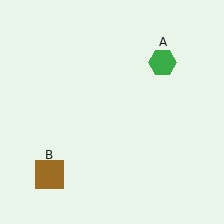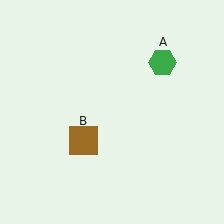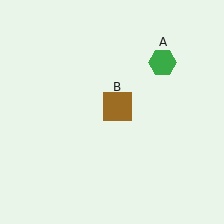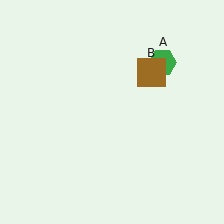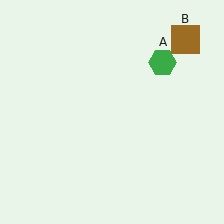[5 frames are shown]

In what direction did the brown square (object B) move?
The brown square (object B) moved up and to the right.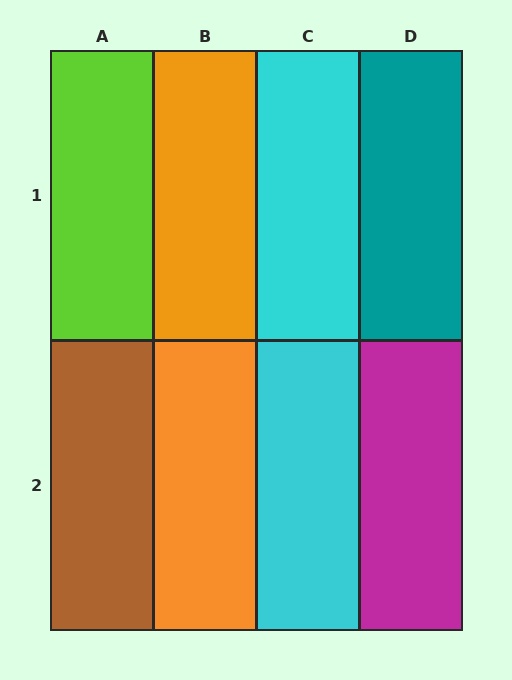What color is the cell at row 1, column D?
Teal.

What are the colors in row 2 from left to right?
Brown, orange, cyan, magenta.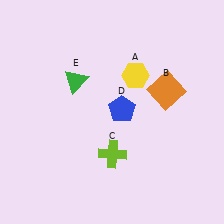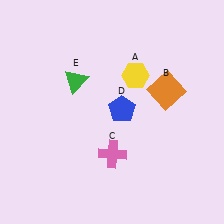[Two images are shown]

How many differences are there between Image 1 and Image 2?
There is 1 difference between the two images.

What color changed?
The cross (C) changed from lime in Image 1 to pink in Image 2.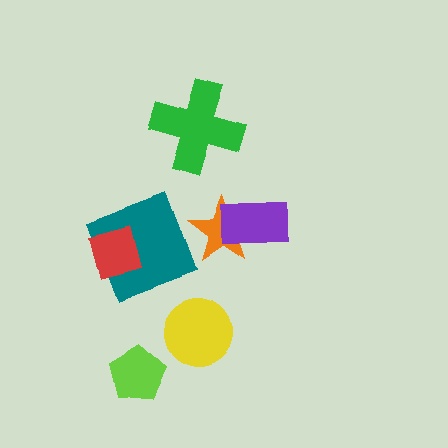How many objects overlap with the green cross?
0 objects overlap with the green cross.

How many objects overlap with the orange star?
1 object overlaps with the orange star.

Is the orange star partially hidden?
Yes, it is partially covered by another shape.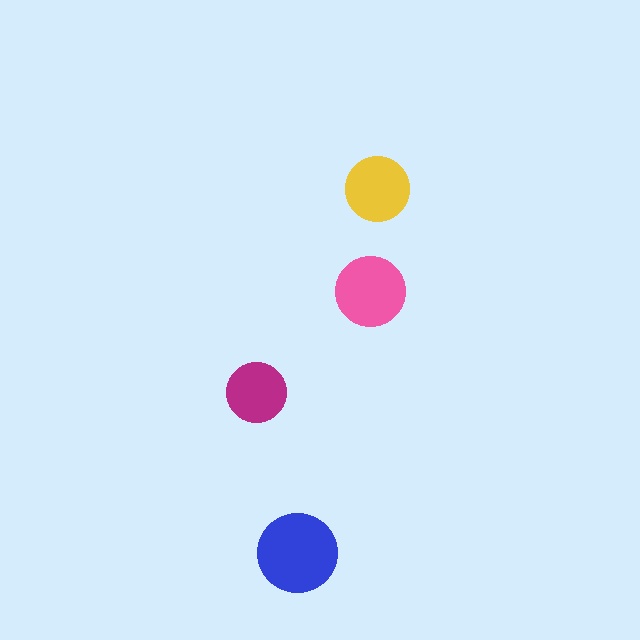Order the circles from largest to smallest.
the blue one, the pink one, the yellow one, the magenta one.